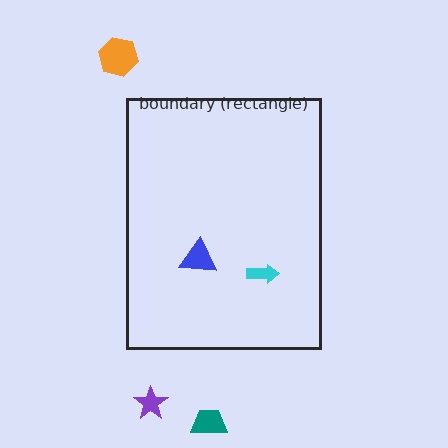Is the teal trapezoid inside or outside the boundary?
Outside.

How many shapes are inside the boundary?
2 inside, 3 outside.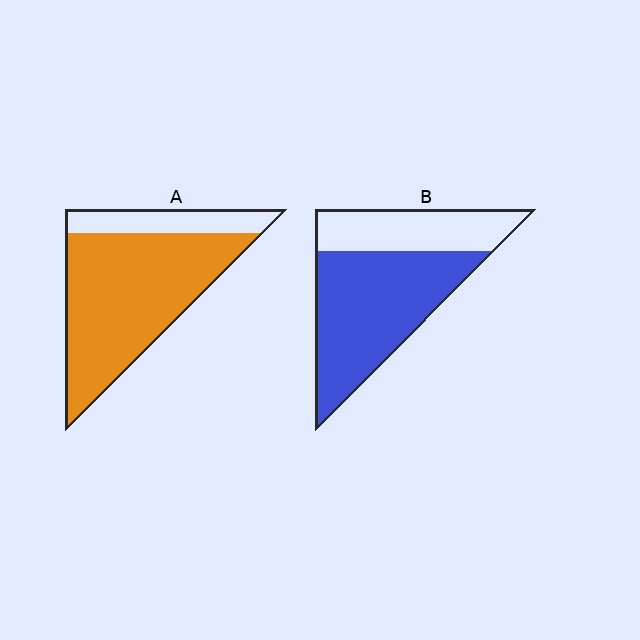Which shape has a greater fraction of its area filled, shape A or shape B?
Shape A.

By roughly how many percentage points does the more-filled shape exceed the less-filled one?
By roughly 15 percentage points (A over B).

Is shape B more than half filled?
Yes.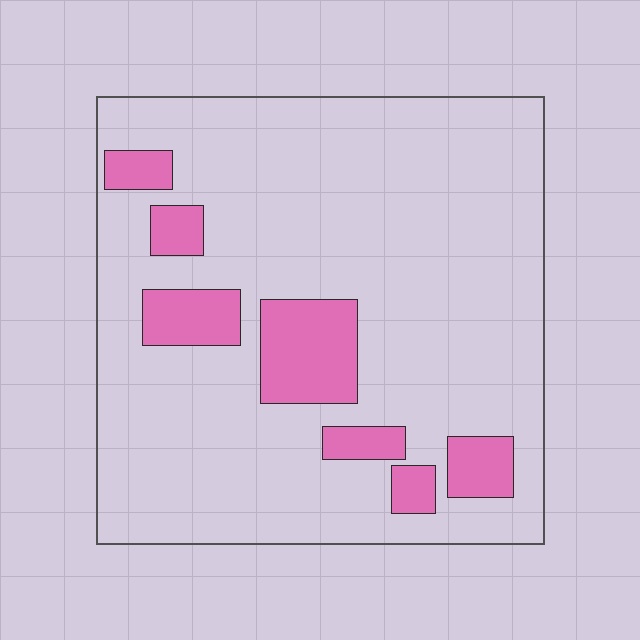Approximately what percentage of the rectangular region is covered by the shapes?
Approximately 15%.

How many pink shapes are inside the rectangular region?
7.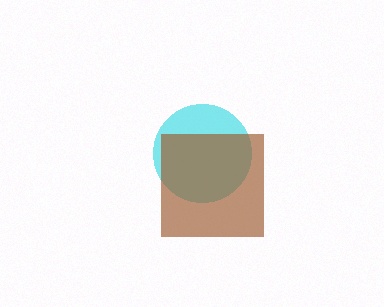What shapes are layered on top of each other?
The layered shapes are: a cyan circle, a brown square.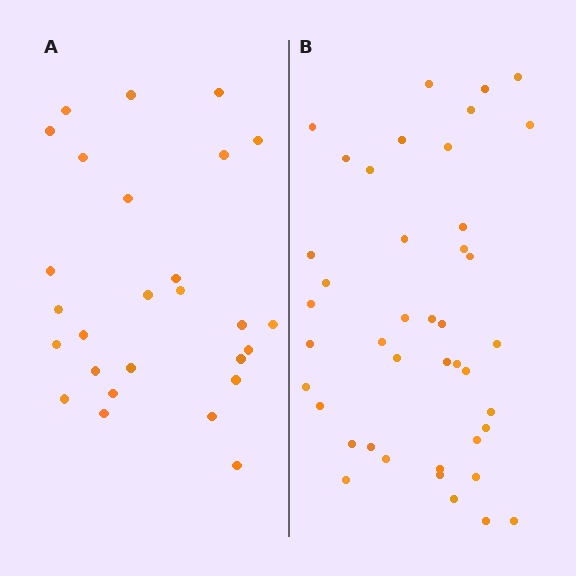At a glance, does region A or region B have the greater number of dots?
Region B (the right region) has more dots.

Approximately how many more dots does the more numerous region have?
Region B has approximately 15 more dots than region A.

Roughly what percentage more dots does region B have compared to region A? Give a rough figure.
About 55% more.